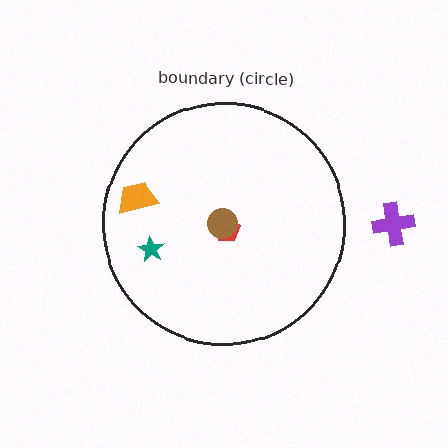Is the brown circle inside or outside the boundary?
Inside.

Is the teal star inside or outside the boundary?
Inside.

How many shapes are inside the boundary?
4 inside, 1 outside.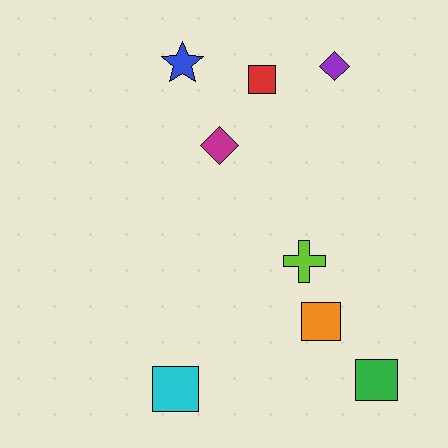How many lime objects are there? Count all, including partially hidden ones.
There is 1 lime object.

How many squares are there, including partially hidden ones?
There are 4 squares.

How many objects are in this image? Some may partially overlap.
There are 8 objects.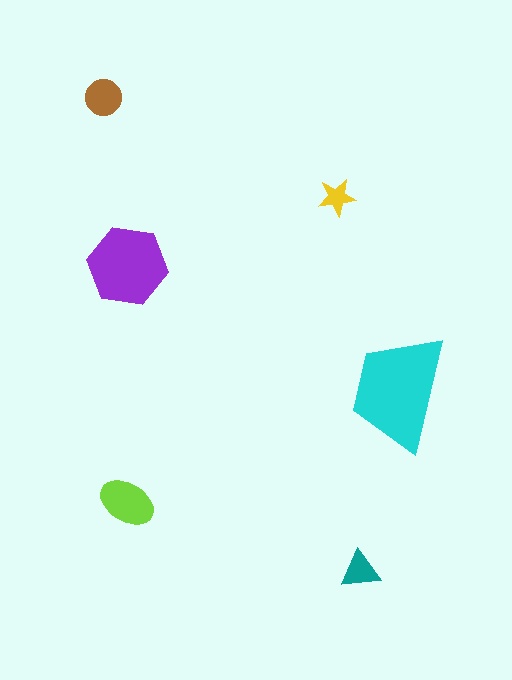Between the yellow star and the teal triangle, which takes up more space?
The teal triangle.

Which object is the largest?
The cyan trapezoid.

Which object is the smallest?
The yellow star.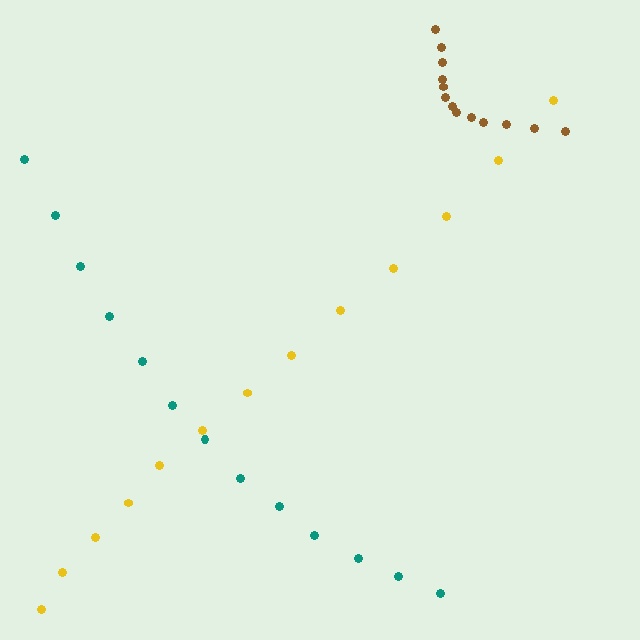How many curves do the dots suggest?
There are 3 distinct paths.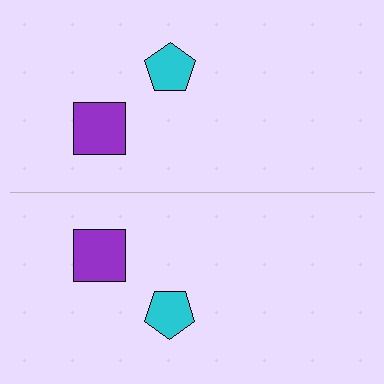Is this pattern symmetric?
Yes, this pattern has bilateral (reflection) symmetry.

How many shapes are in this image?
There are 4 shapes in this image.